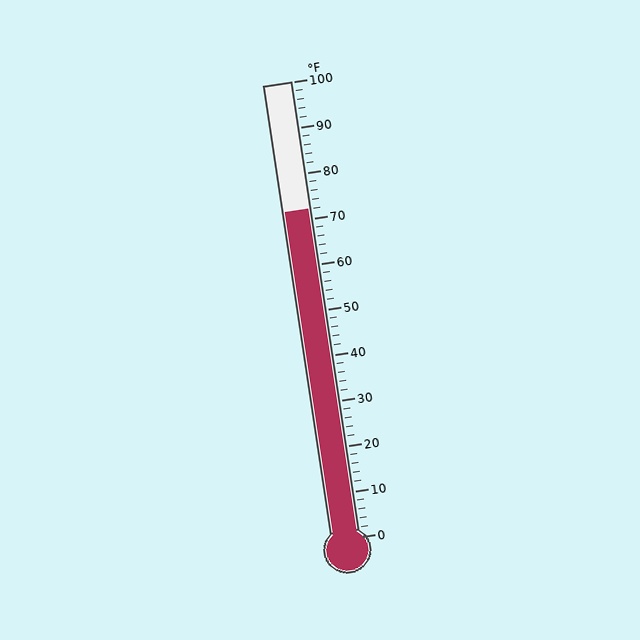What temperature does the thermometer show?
The thermometer shows approximately 72°F.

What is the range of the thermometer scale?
The thermometer scale ranges from 0°F to 100°F.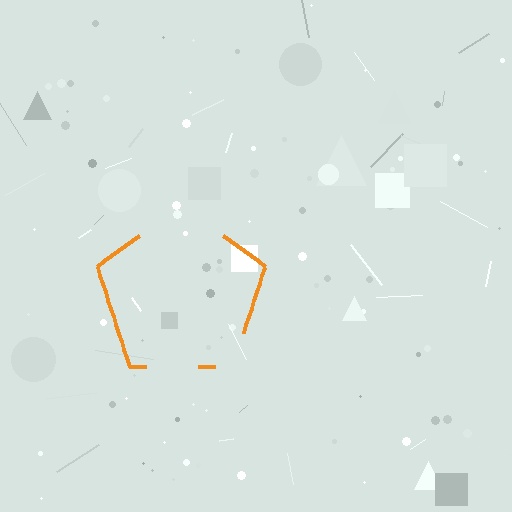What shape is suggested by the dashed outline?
The dashed outline suggests a pentagon.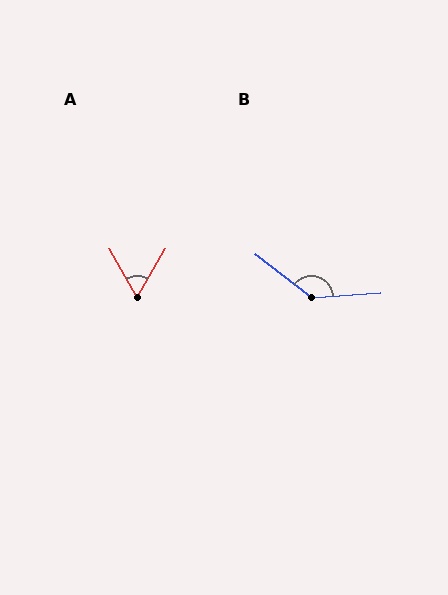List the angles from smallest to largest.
A (60°), B (138°).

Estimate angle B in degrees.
Approximately 138 degrees.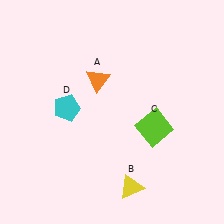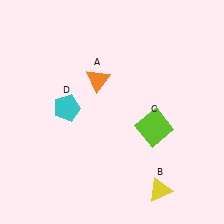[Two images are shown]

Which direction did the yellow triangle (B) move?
The yellow triangle (B) moved right.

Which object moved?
The yellow triangle (B) moved right.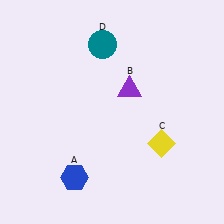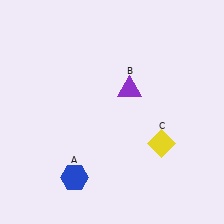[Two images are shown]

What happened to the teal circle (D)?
The teal circle (D) was removed in Image 2. It was in the top-left area of Image 1.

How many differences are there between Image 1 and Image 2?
There is 1 difference between the two images.